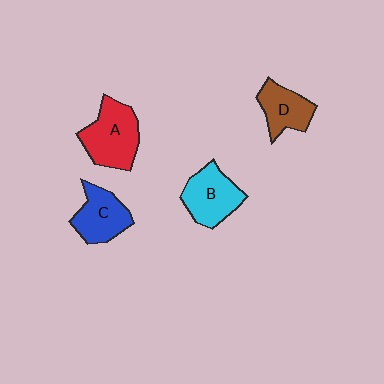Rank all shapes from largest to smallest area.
From largest to smallest: A (red), B (cyan), C (blue), D (brown).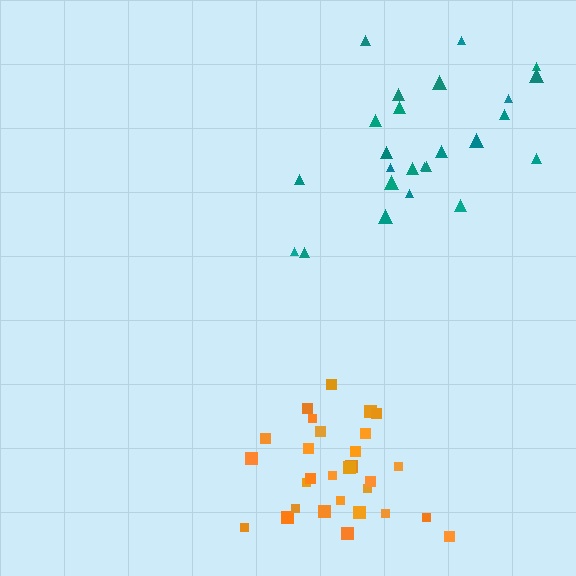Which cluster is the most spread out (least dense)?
Teal.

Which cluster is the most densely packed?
Orange.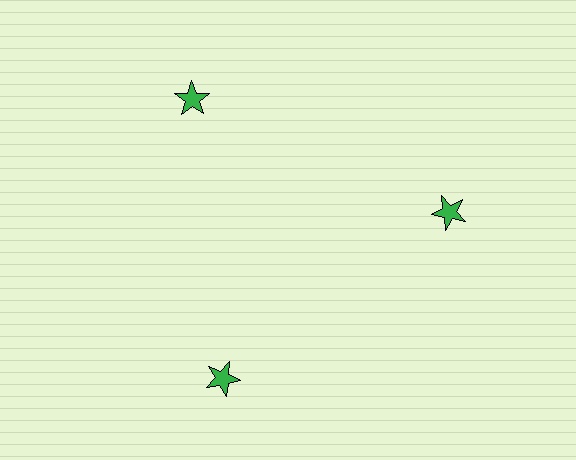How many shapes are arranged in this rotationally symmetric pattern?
There are 3 shapes, arranged in 3 groups of 1.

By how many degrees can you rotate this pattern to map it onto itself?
The pattern maps onto itself every 120 degrees of rotation.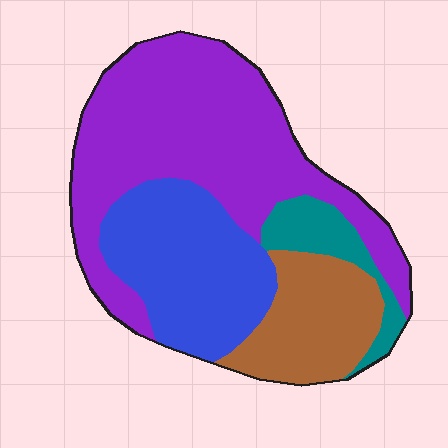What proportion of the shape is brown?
Brown covers 17% of the shape.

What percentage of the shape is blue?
Blue covers about 25% of the shape.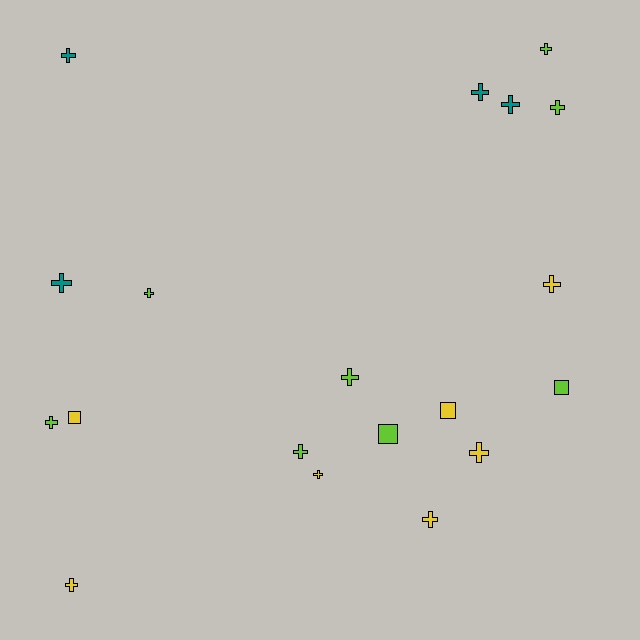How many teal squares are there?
There are no teal squares.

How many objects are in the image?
There are 19 objects.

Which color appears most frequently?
Lime, with 8 objects.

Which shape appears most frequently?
Cross, with 15 objects.